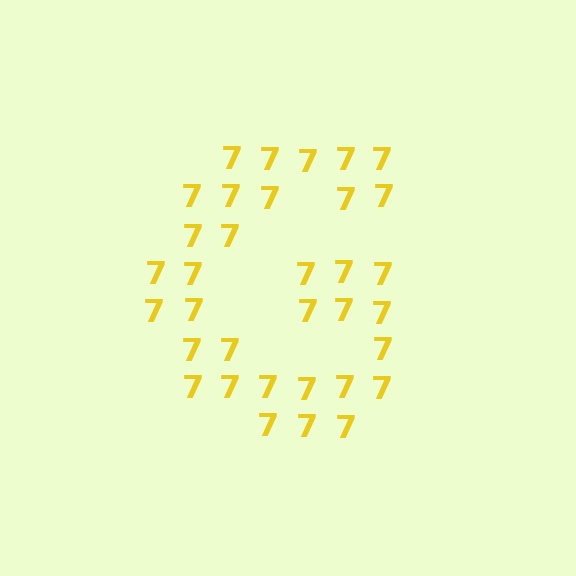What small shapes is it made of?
It is made of small digit 7's.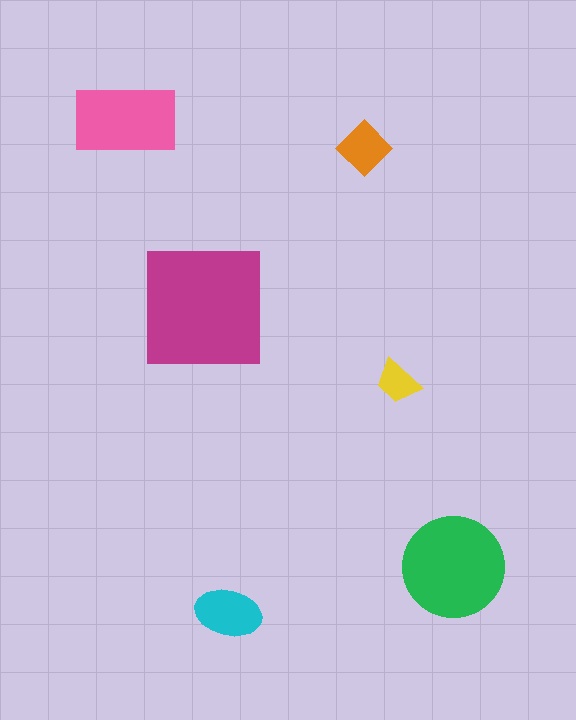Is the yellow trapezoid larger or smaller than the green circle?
Smaller.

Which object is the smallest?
The yellow trapezoid.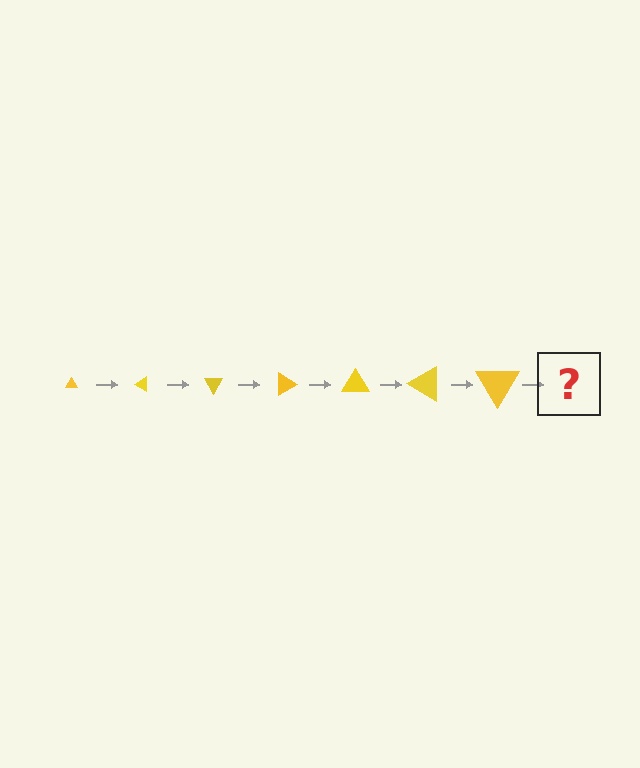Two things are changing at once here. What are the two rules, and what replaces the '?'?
The two rules are that the triangle grows larger each step and it rotates 30 degrees each step. The '?' should be a triangle, larger than the previous one and rotated 210 degrees from the start.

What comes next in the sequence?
The next element should be a triangle, larger than the previous one and rotated 210 degrees from the start.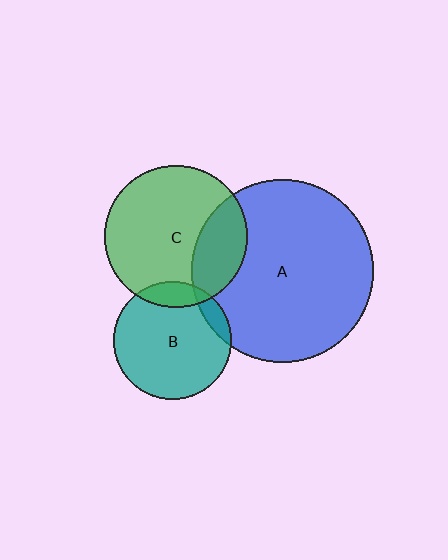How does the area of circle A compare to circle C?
Approximately 1.6 times.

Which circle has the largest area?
Circle A (blue).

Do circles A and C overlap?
Yes.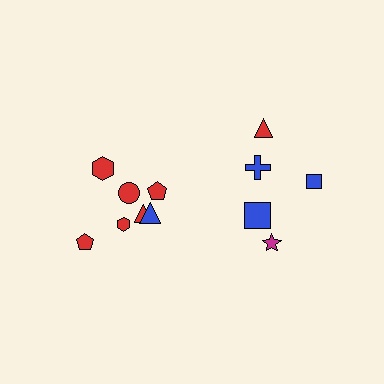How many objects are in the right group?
There are 5 objects.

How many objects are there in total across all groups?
There are 12 objects.